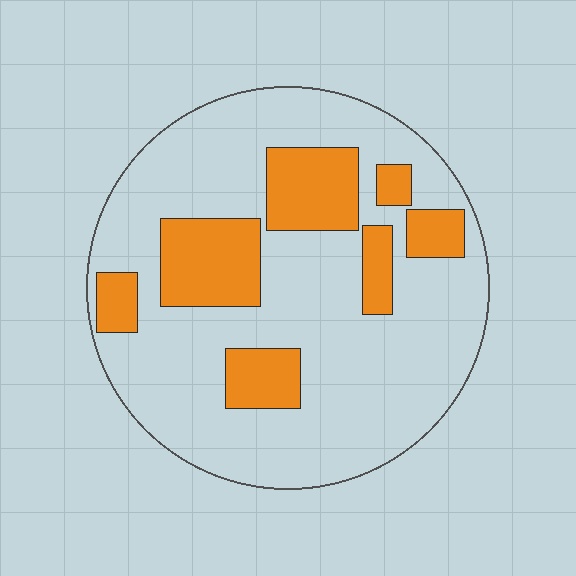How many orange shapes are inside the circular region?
7.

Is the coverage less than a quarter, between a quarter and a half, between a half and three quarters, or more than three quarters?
Less than a quarter.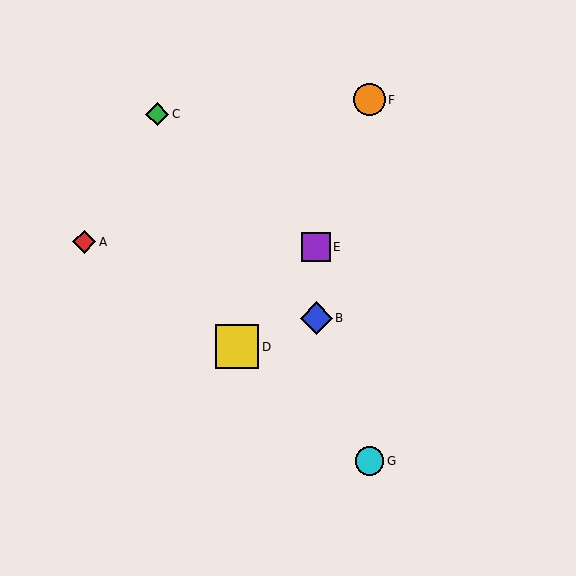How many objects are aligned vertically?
2 objects (F, G) are aligned vertically.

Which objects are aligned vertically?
Objects F, G are aligned vertically.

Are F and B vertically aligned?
No, F is at x≈369 and B is at x≈316.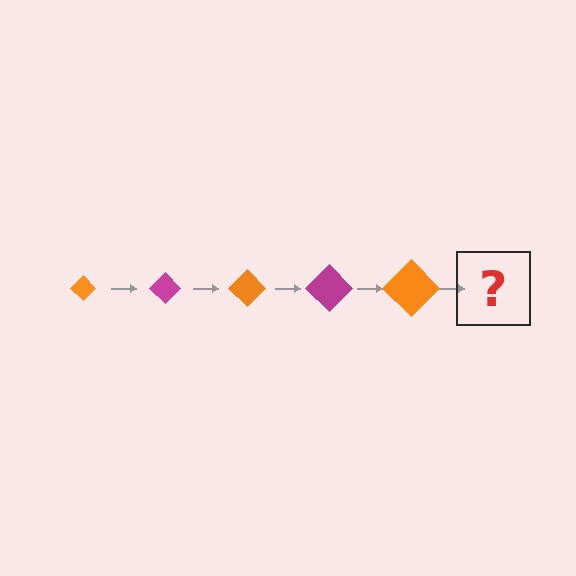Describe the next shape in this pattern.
It should be a magenta diamond, larger than the previous one.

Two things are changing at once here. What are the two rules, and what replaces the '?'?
The two rules are that the diamond grows larger each step and the color cycles through orange and magenta. The '?' should be a magenta diamond, larger than the previous one.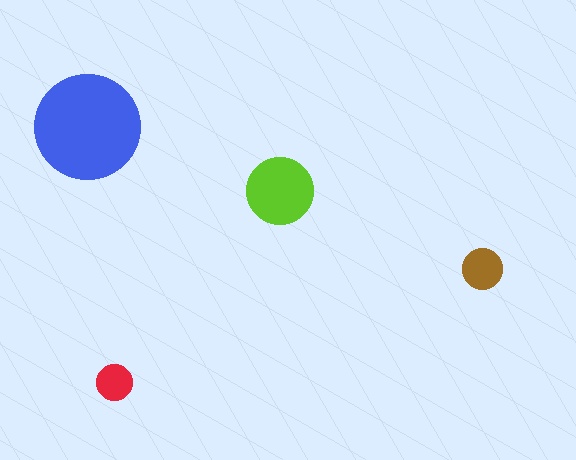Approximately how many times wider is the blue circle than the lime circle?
About 1.5 times wider.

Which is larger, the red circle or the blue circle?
The blue one.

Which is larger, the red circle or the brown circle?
The brown one.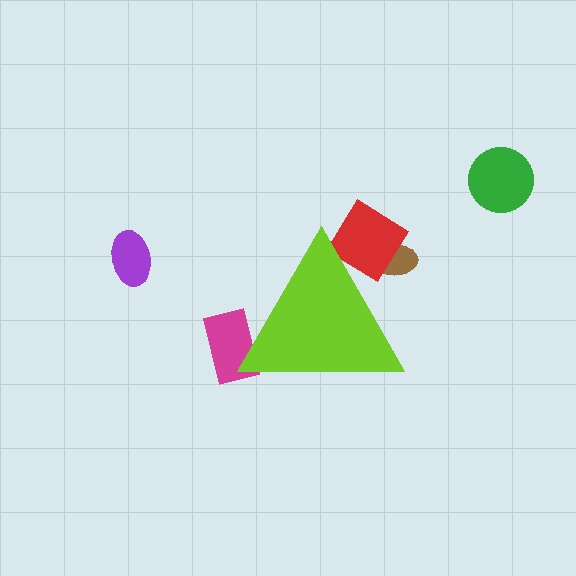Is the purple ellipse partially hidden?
No, the purple ellipse is fully visible.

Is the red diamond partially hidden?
Yes, the red diamond is partially hidden behind the lime triangle.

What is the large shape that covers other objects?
A lime triangle.